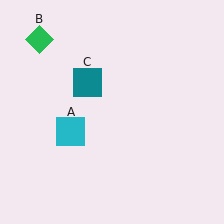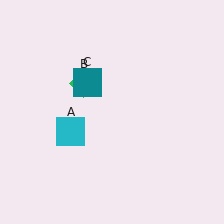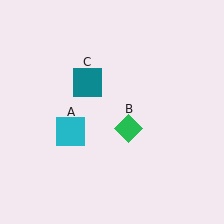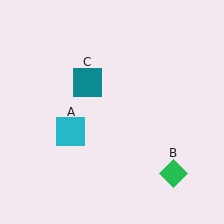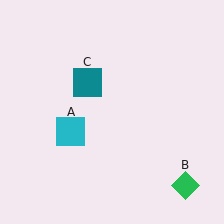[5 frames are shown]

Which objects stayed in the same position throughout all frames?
Cyan square (object A) and teal square (object C) remained stationary.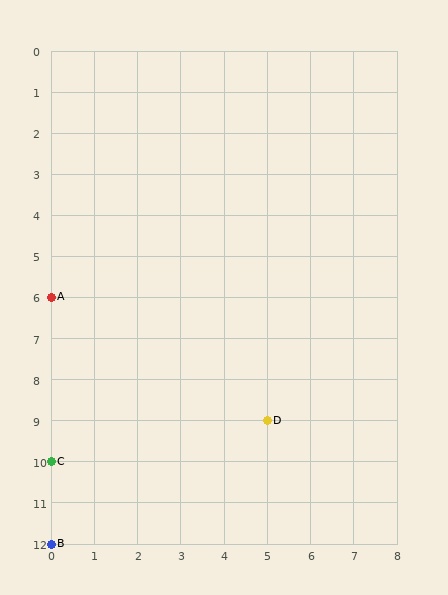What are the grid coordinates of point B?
Point B is at grid coordinates (0, 12).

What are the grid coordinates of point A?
Point A is at grid coordinates (0, 6).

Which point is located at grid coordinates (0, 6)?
Point A is at (0, 6).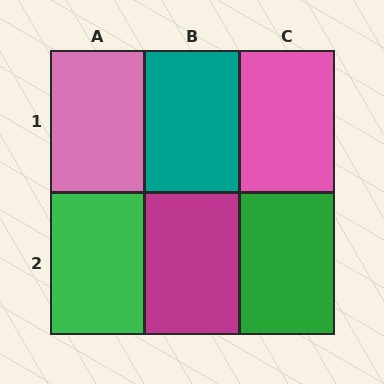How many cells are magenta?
1 cell is magenta.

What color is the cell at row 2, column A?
Green.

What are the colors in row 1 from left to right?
Pink, teal, pink.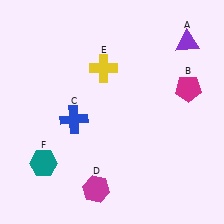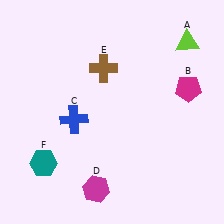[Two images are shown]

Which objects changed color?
A changed from purple to lime. E changed from yellow to brown.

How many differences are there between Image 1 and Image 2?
There are 2 differences between the two images.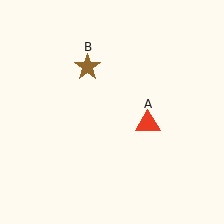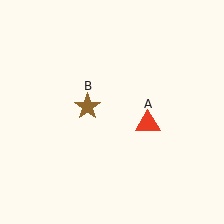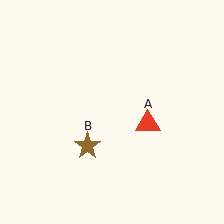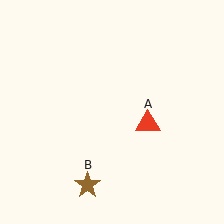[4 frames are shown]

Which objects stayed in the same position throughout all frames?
Red triangle (object A) remained stationary.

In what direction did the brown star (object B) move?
The brown star (object B) moved down.